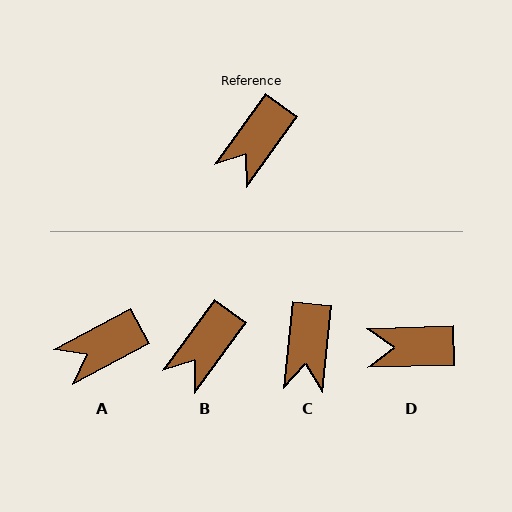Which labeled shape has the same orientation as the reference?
B.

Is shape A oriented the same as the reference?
No, it is off by about 26 degrees.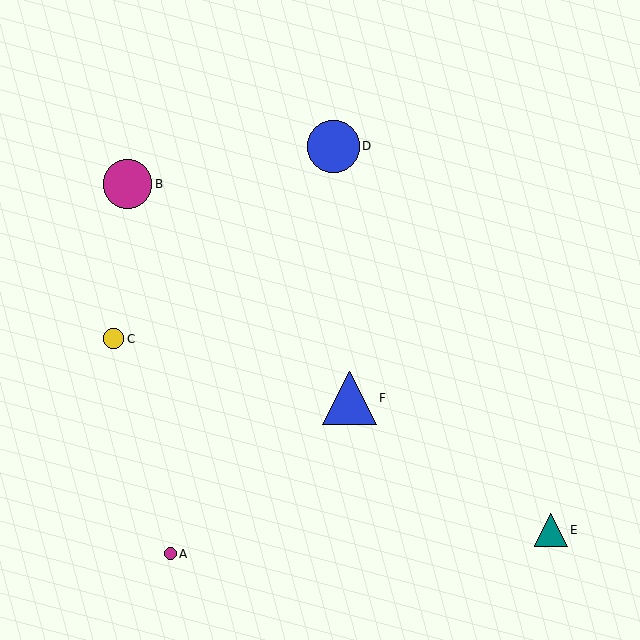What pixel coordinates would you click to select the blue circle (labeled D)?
Click at (333, 146) to select the blue circle D.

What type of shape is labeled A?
Shape A is a magenta circle.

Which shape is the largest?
The blue triangle (labeled F) is the largest.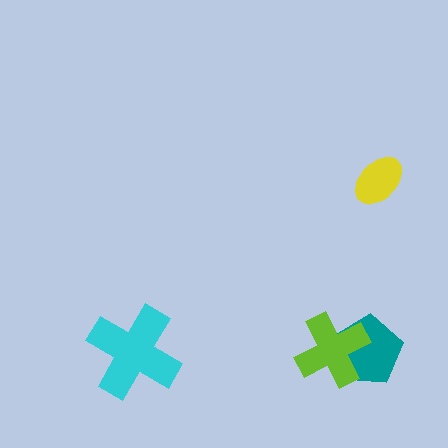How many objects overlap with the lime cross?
1 object overlaps with the lime cross.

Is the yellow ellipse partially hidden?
No, no other shape covers it.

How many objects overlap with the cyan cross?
0 objects overlap with the cyan cross.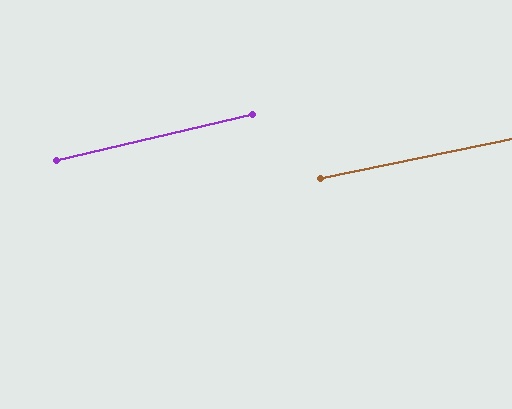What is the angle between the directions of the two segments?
Approximately 2 degrees.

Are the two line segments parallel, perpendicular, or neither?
Parallel — their directions differ by only 1.7°.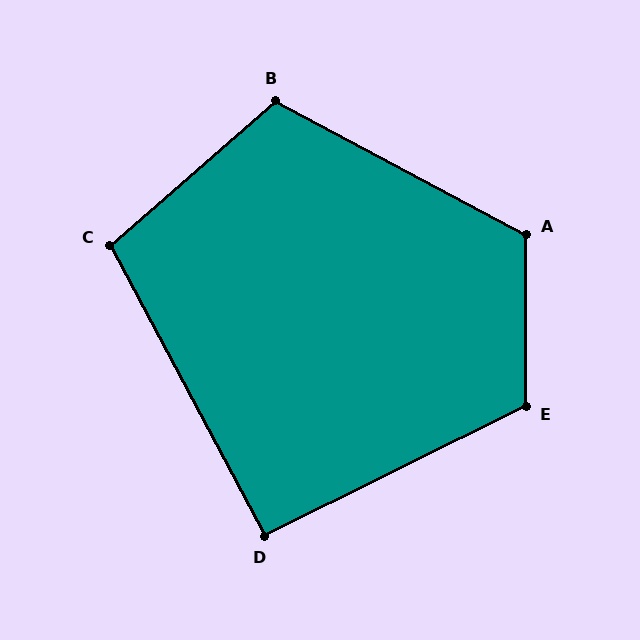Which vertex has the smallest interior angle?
D, at approximately 92 degrees.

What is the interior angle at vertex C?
Approximately 103 degrees (obtuse).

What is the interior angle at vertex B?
Approximately 111 degrees (obtuse).